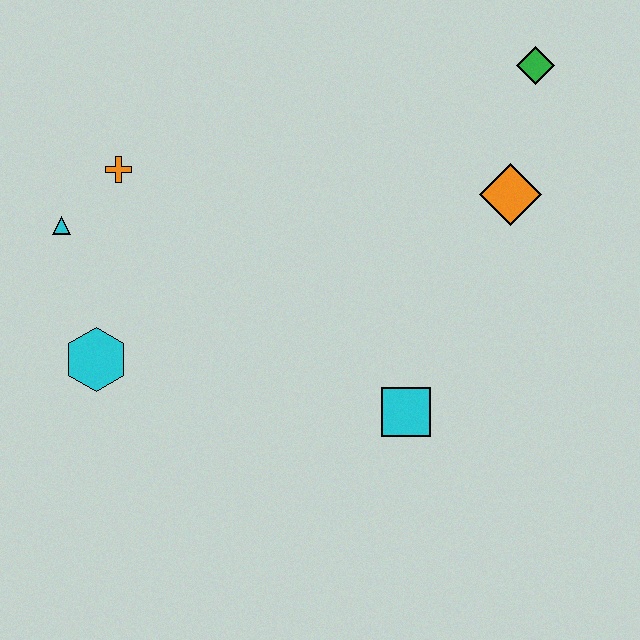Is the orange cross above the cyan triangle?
Yes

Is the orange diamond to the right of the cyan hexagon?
Yes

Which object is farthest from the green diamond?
The cyan hexagon is farthest from the green diamond.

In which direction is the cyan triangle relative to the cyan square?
The cyan triangle is to the left of the cyan square.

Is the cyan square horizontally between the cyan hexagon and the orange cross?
No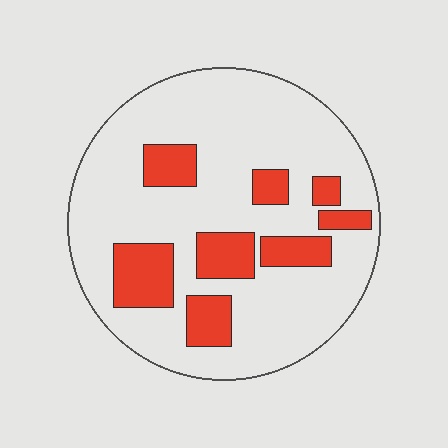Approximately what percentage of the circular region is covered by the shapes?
Approximately 20%.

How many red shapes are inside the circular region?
8.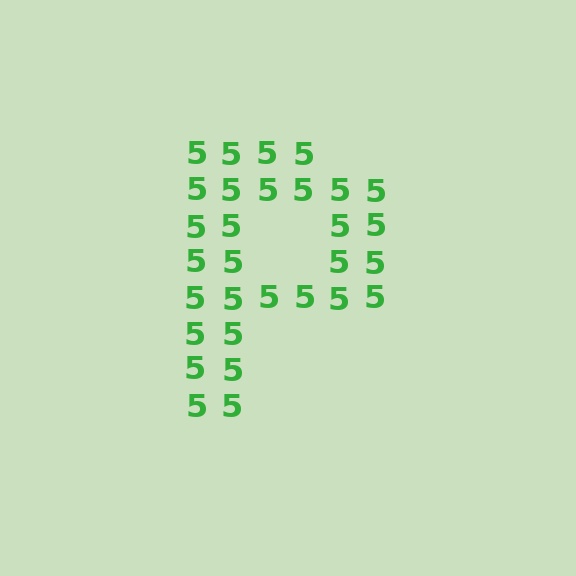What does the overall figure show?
The overall figure shows the letter P.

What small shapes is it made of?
It is made of small digit 5's.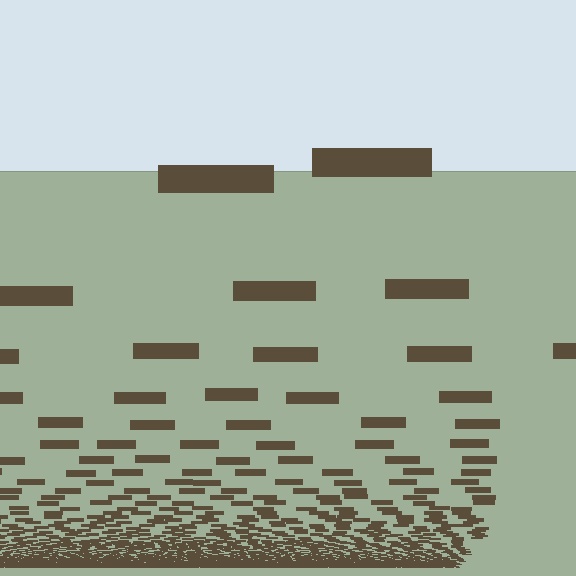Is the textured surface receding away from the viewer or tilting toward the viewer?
The surface appears to tilt toward the viewer. Texture elements get larger and sparser toward the top.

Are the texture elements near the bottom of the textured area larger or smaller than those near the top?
Smaller. The gradient is inverted — elements near the bottom are smaller and denser.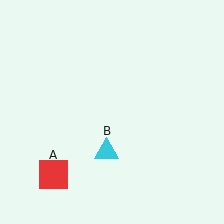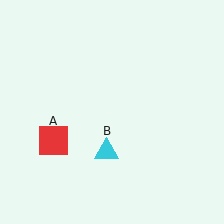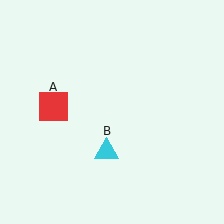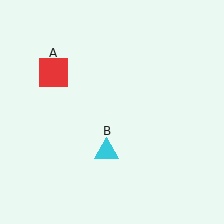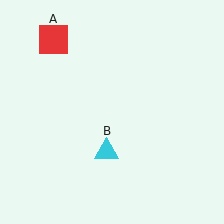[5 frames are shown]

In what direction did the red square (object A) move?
The red square (object A) moved up.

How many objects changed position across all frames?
1 object changed position: red square (object A).